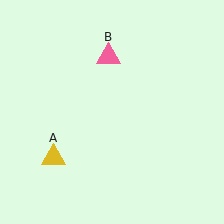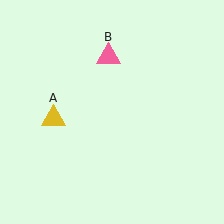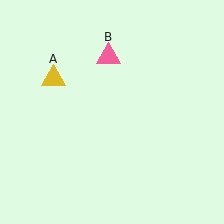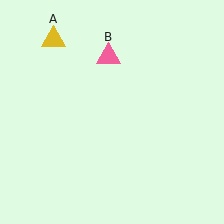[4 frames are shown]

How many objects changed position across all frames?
1 object changed position: yellow triangle (object A).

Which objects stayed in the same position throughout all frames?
Pink triangle (object B) remained stationary.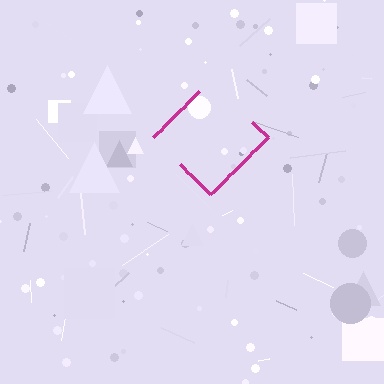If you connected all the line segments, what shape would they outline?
They would outline a diamond.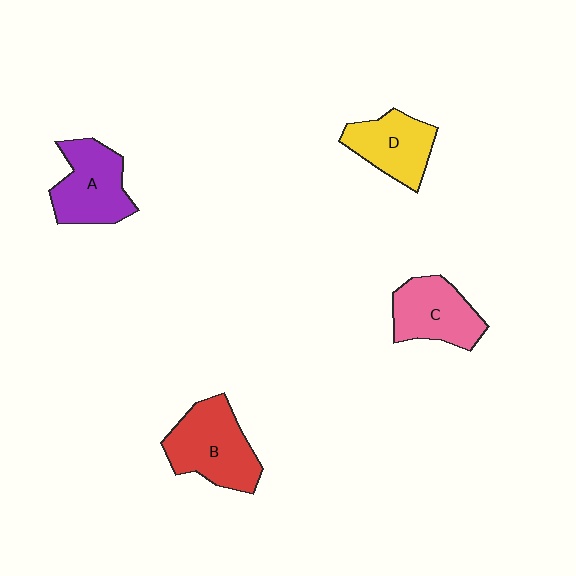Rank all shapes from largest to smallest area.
From largest to smallest: B (red), A (purple), C (pink), D (yellow).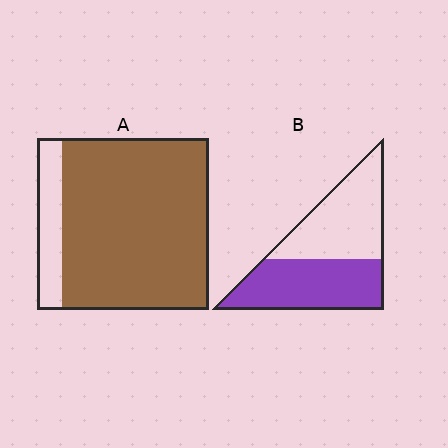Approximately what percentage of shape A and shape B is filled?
A is approximately 85% and B is approximately 50%.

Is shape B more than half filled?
Roughly half.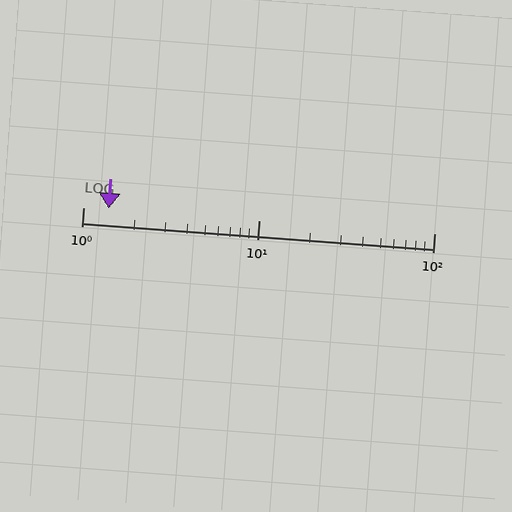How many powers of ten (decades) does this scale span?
The scale spans 2 decades, from 1 to 100.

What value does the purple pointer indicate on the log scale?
The pointer indicates approximately 1.4.